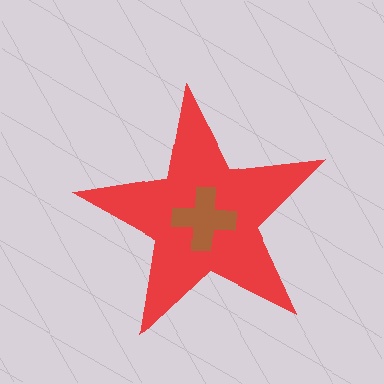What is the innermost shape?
The brown cross.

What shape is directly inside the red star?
The brown cross.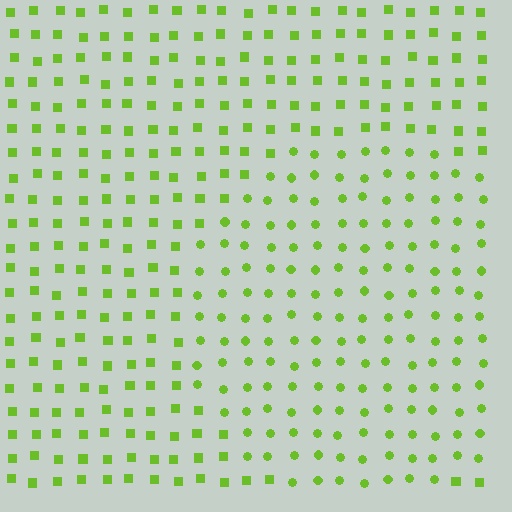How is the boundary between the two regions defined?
The boundary is defined by a change in element shape: circles inside vs. squares outside. All elements share the same color and spacing.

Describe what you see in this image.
The image is filled with small lime elements arranged in a uniform grid. A circle-shaped region contains circles, while the surrounding area contains squares. The boundary is defined purely by the change in element shape.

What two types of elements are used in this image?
The image uses circles inside the circle region and squares outside it.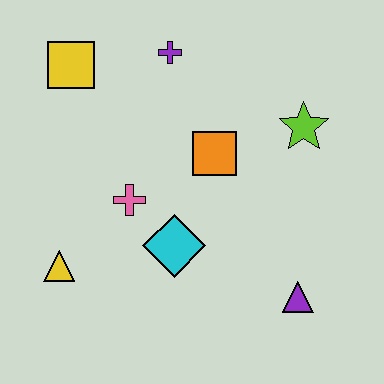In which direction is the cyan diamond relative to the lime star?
The cyan diamond is to the left of the lime star.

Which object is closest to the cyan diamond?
The pink cross is closest to the cyan diamond.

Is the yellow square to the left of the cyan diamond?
Yes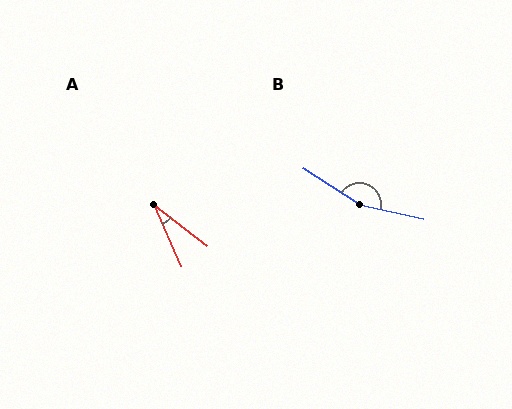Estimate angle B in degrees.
Approximately 160 degrees.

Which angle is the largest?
B, at approximately 160 degrees.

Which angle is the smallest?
A, at approximately 28 degrees.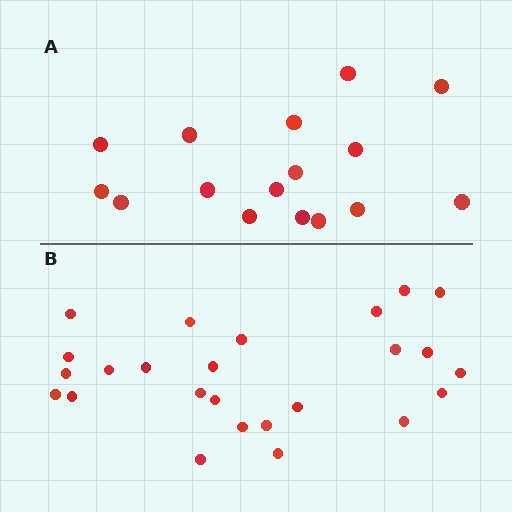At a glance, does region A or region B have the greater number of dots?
Region B (the bottom region) has more dots.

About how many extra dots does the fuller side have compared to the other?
Region B has roughly 8 or so more dots than region A.